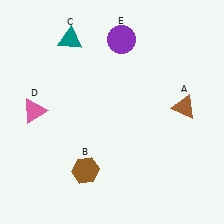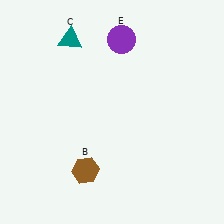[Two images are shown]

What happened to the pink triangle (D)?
The pink triangle (D) was removed in Image 2. It was in the top-left area of Image 1.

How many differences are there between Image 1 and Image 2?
There are 2 differences between the two images.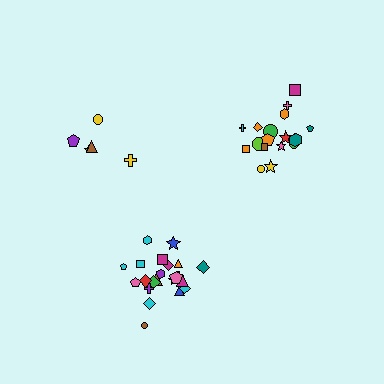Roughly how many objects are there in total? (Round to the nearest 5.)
Roughly 45 objects in total.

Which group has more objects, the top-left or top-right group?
The top-right group.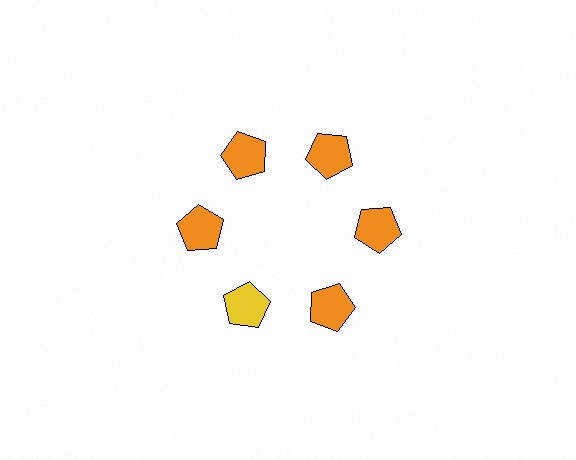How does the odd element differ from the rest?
It has a different color: yellow instead of orange.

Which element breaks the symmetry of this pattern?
The yellow pentagon at roughly the 7 o'clock position breaks the symmetry. All other shapes are orange pentagons.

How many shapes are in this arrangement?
There are 6 shapes arranged in a ring pattern.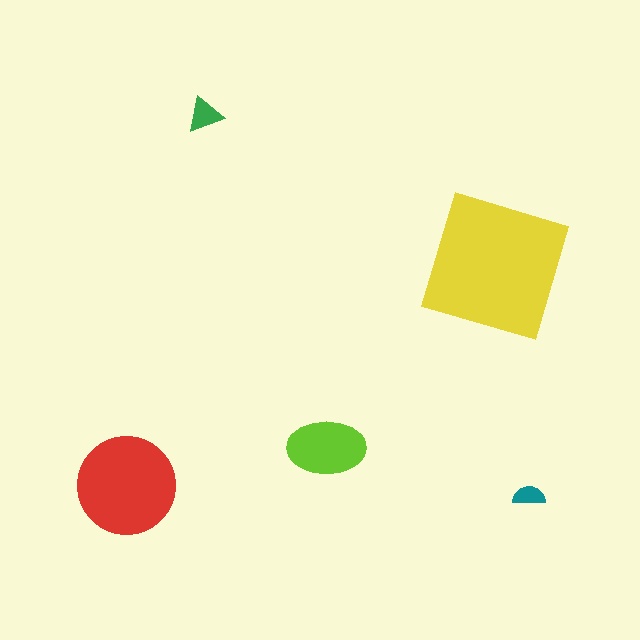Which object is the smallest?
The teal semicircle.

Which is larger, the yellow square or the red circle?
The yellow square.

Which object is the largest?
The yellow square.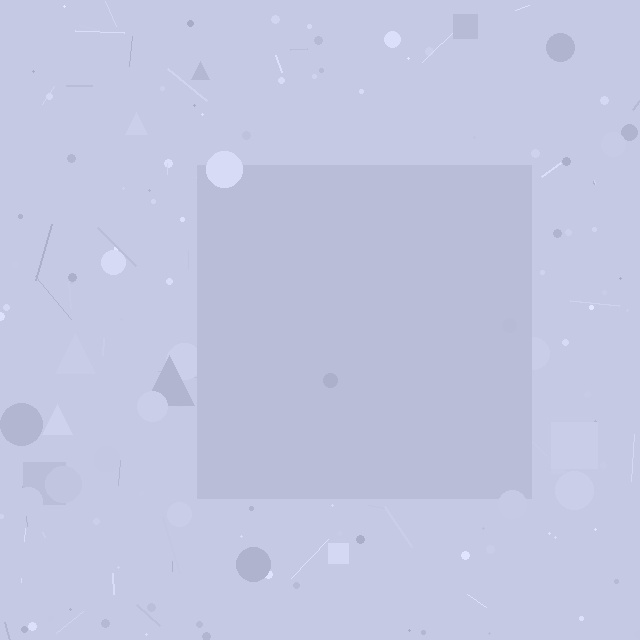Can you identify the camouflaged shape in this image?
The camouflaged shape is a square.